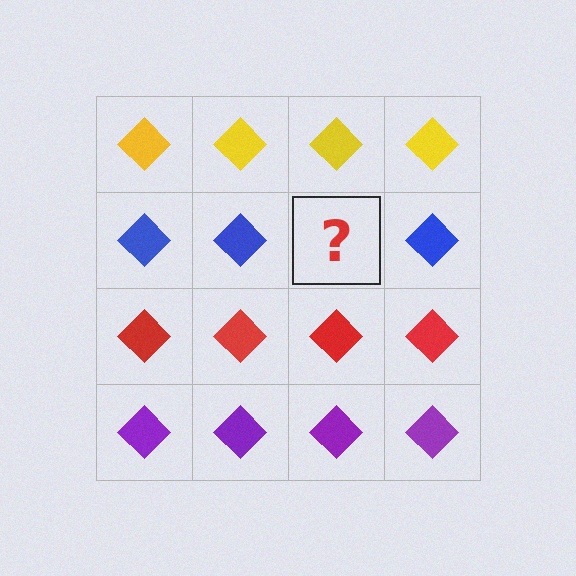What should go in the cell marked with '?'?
The missing cell should contain a blue diamond.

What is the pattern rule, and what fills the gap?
The rule is that each row has a consistent color. The gap should be filled with a blue diamond.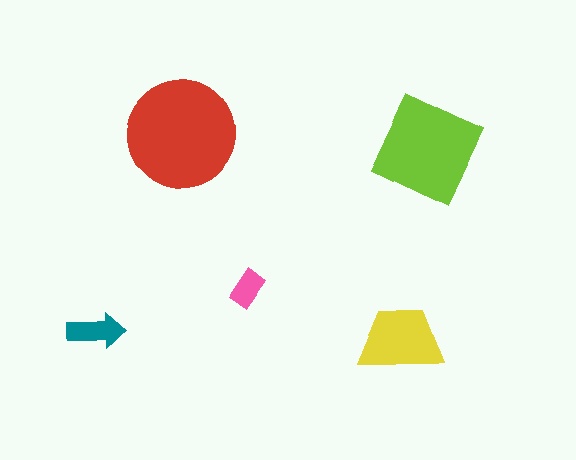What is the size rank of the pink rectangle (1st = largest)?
5th.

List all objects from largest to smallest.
The red circle, the lime diamond, the yellow trapezoid, the teal arrow, the pink rectangle.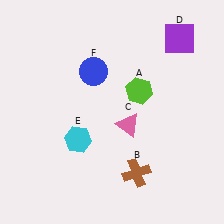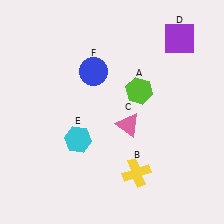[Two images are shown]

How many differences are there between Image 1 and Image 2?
There is 1 difference between the two images.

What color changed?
The cross (B) changed from brown in Image 1 to yellow in Image 2.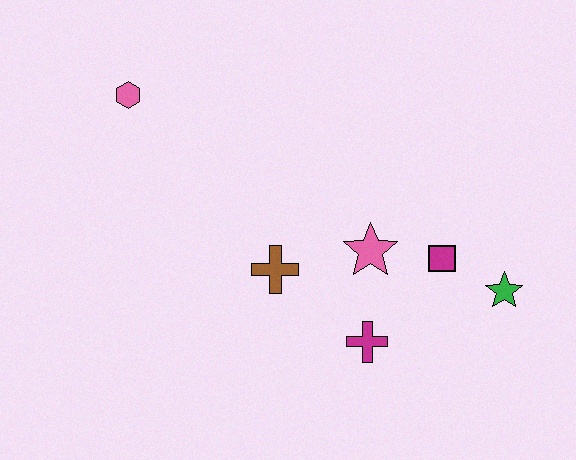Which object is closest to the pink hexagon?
The brown cross is closest to the pink hexagon.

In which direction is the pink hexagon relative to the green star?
The pink hexagon is to the left of the green star.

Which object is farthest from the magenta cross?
The pink hexagon is farthest from the magenta cross.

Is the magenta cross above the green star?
No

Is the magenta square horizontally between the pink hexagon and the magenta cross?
No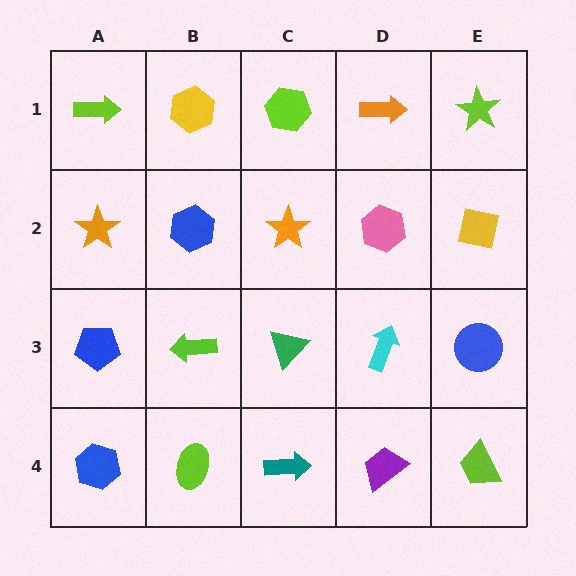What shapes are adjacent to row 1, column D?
A pink hexagon (row 2, column D), a lime hexagon (row 1, column C), a lime star (row 1, column E).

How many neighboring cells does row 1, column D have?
3.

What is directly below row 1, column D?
A pink hexagon.